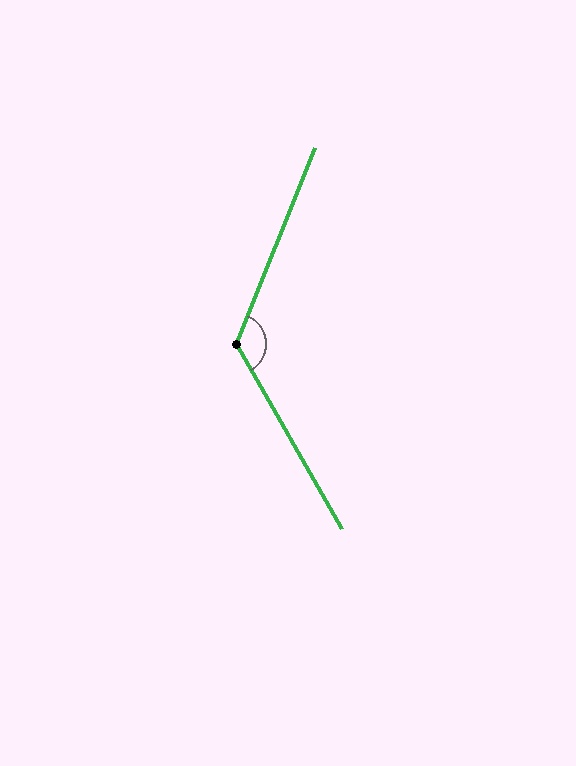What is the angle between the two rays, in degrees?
Approximately 128 degrees.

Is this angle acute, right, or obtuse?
It is obtuse.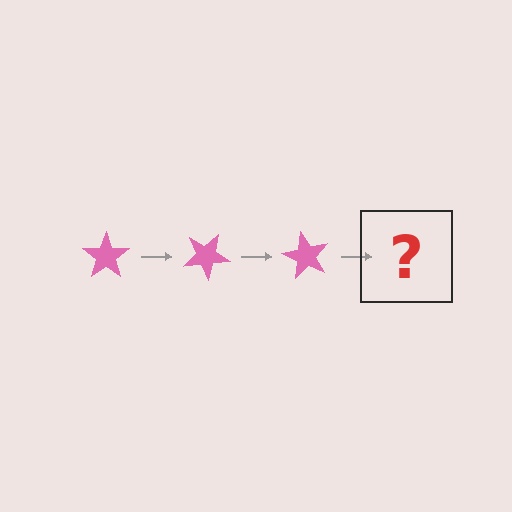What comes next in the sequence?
The next element should be a pink star rotated 90 degrees.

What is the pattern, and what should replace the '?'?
The pattern is that the star rotates 30 degrees each step. The '?' should be a pink star rotated 90 degrees.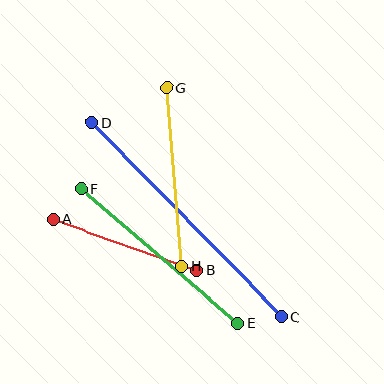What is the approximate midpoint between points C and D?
The midpoint is at approximately (187, 220) pixels.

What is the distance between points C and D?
The distance is approximately 272 pixels.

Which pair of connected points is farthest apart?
Points C and D are farthest apart.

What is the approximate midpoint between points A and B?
The midpoint is at approximately (125, 245) pixels.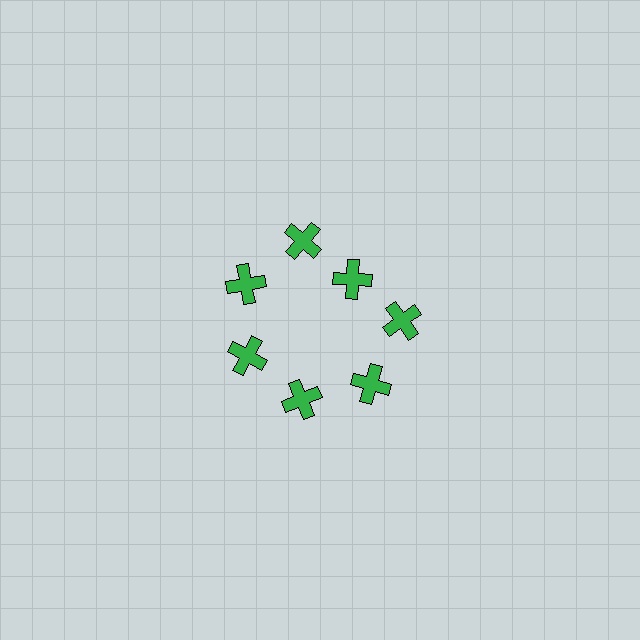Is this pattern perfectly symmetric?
No. The 7 green crosses are arranged in a ring, but one element near the 1 o'clock position is pulled inward toward the center, breaking the 7-fold rotational symmetry.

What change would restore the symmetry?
The symmetry would be restored by moving it outward, back onto the ring so that all 7 crosses sit at equal angles and equal distance from the center.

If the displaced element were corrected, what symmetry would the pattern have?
It would have 7-fold rotational symmetry — the pattern would map onto itself every 51 degrees.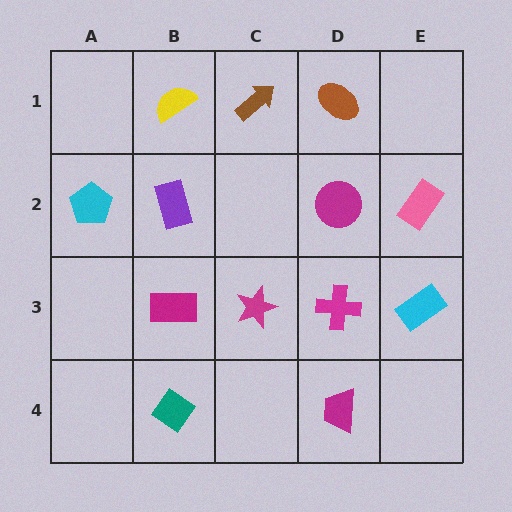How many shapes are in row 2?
4 shapes.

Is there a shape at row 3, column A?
No, that cell is empty.